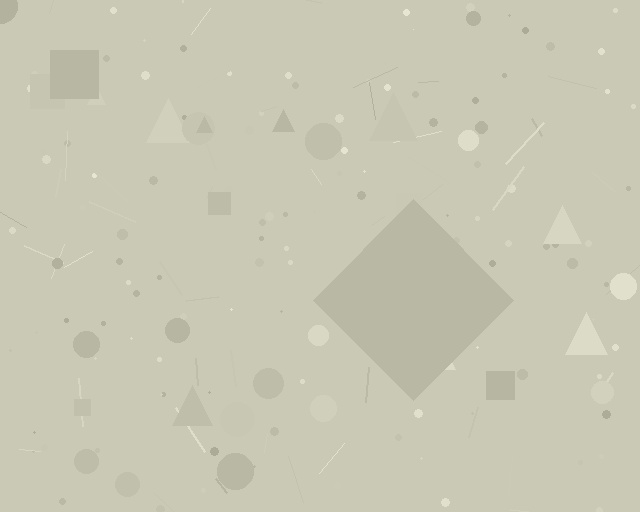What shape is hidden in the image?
A diamond is hidden in the image.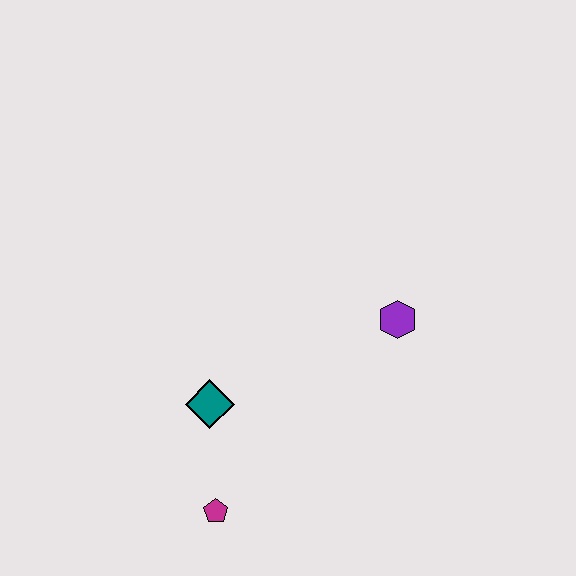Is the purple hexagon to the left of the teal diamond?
No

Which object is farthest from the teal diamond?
The purple hexagon is farthest from the teal diamond.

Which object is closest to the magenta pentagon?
The teal diamond is closest to the magenta pentagon.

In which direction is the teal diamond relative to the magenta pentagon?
The teal diamond is above the magenta pentagon.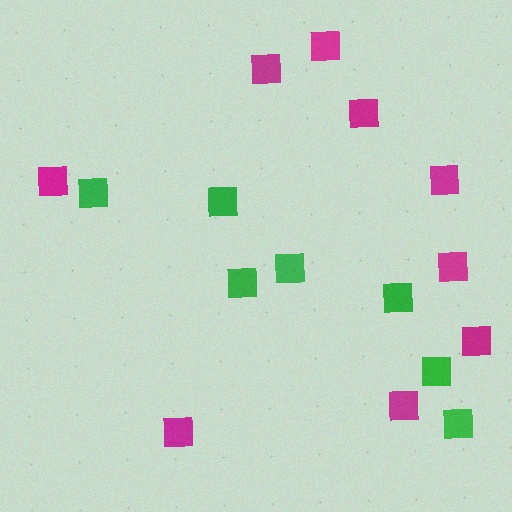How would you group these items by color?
There are 2 groups: one group of magenta squares (9) and one group of green squares (7).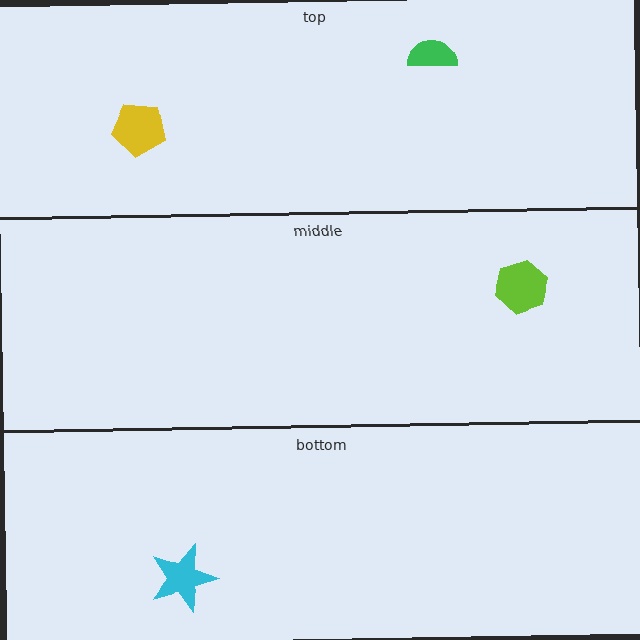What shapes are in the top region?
The green semicircle, the yellow pentagon.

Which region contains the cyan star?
The bottom region.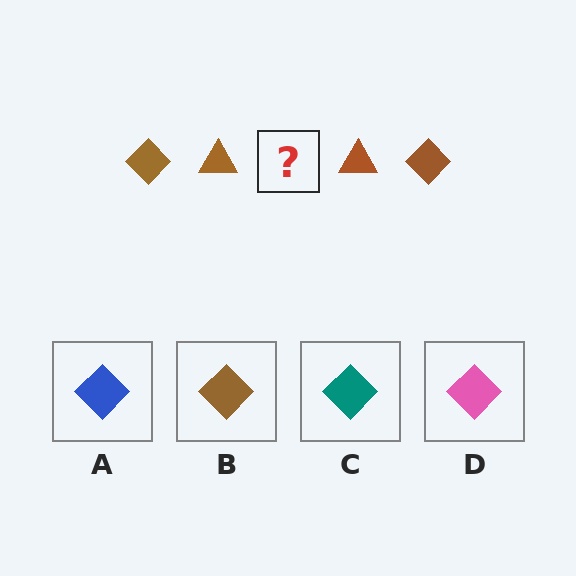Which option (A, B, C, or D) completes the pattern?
B.